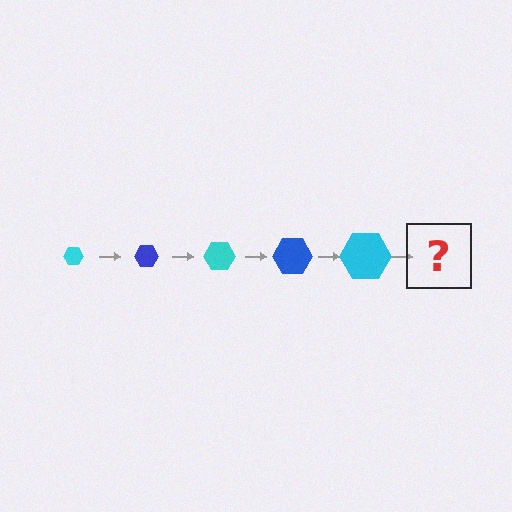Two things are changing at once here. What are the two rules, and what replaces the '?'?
The two rules are that the hexagon grows larger each step and the color cycles through cyan and blue. The '?' should be a blue hexagon, larger than the previous one.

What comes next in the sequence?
The next element should be a blue hexagon, larger than the previous one.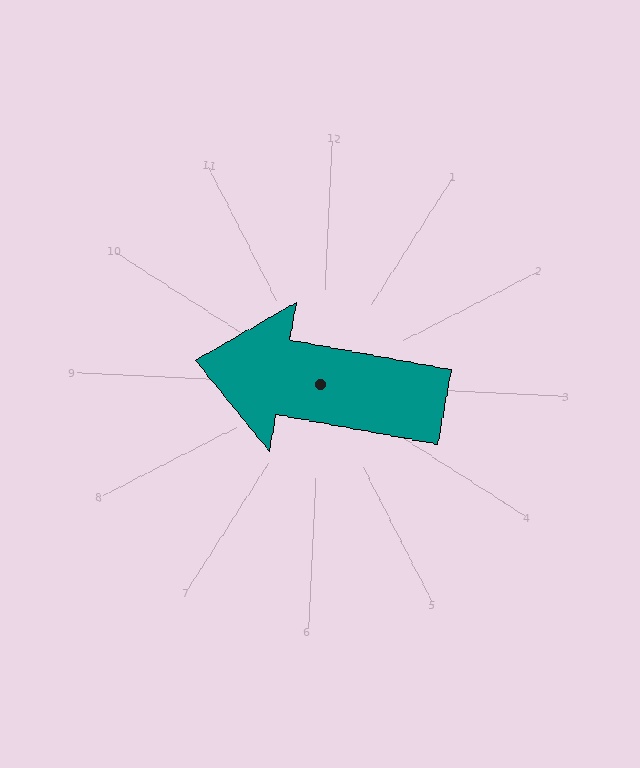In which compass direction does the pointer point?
West.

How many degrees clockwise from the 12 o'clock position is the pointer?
Approximately 278 degrees.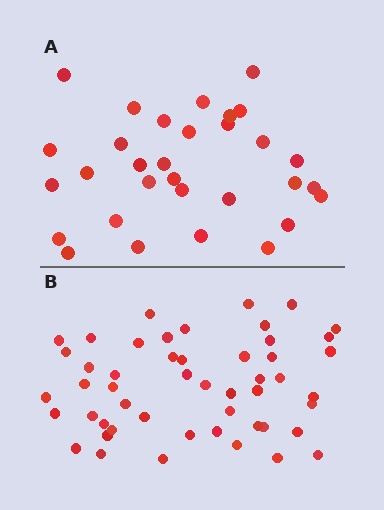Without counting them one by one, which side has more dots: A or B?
Region B (the bottom region) has more dots.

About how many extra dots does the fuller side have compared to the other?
Region B has approximately 20 more dots than region A.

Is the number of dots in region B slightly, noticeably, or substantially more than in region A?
Region B has substantially more. The ratio is roughly 1.6 to 1.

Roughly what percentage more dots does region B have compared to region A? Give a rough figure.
About 60% more.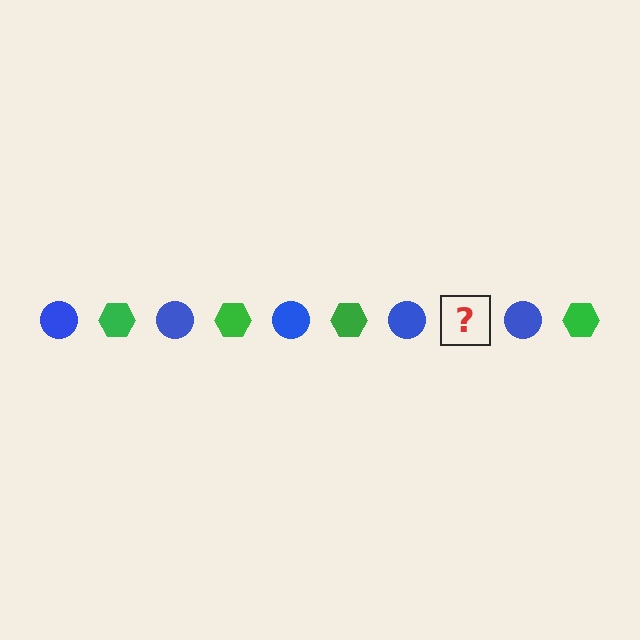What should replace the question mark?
The question mark should be replaced with a green hexagon.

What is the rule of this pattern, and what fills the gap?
The rule is that the pattern alternates between blue circle and green hexagon. The gap should be filled with a green hexagon.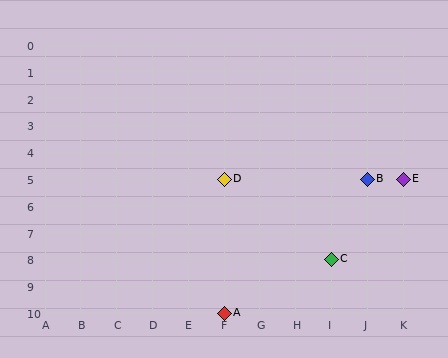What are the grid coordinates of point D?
Point D is at grid coordinates (F, 5).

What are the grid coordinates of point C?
Point C is at grid coordinates (I, 8).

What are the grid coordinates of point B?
Point B is at grid coordinates (J, 5).